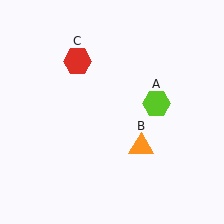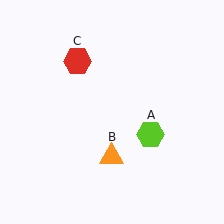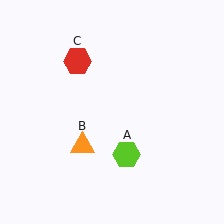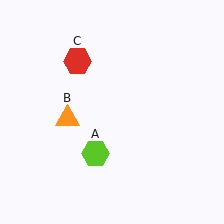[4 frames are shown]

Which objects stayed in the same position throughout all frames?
Red hexagon (object C) remained stationary.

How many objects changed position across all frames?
2 objects changed position: lime hexagon (object A), orange triangle (object B).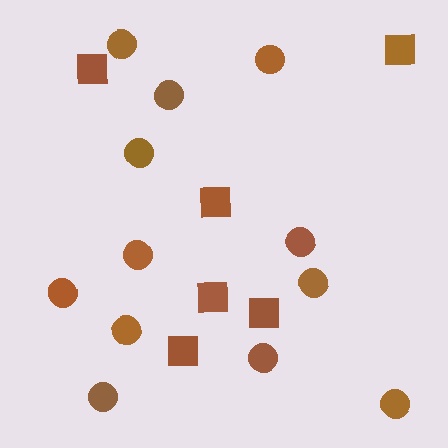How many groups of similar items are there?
There are 2 groups: one group of squares (6) and one group of circles (12).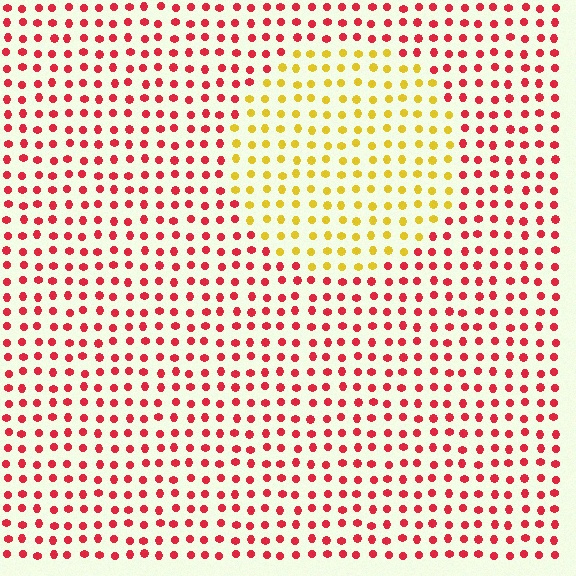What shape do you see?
I see a circle.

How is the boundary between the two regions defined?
The boundary is defined purely by a slight shift in hue (about 60 degrees). Spacing, size, and orientation are identical on both sides.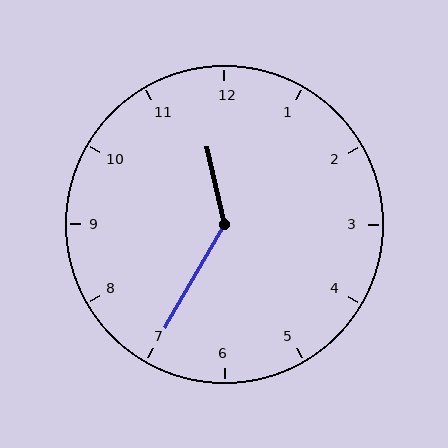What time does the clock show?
11:35.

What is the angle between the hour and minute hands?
Approximately 138 degrees.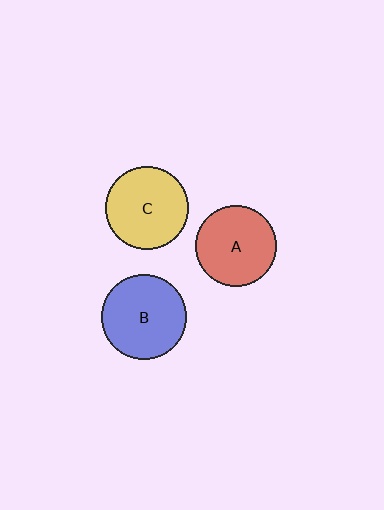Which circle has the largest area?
Circle B (blue).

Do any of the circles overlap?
No, none of the circles overlap.